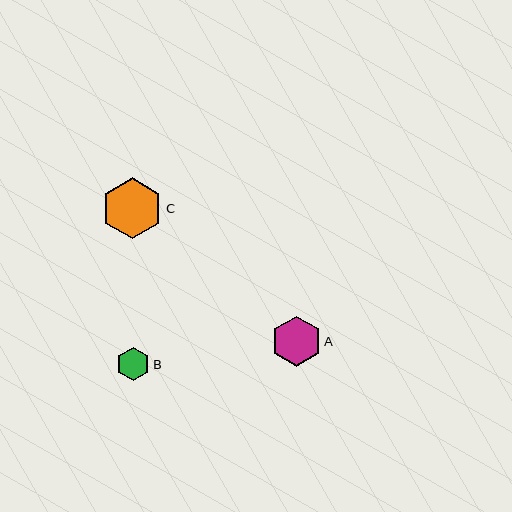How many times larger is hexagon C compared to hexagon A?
Hexagon C is approximately 1.2 times the size of hexagon A.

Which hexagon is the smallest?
Hexagon B is the smallest with a size of approximately 33 pixels.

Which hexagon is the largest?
Hexagon C is the largest with a size of approximately 61 pixels.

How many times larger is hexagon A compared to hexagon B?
Hexagon A is approximately 1.5 times the size of hexagon B.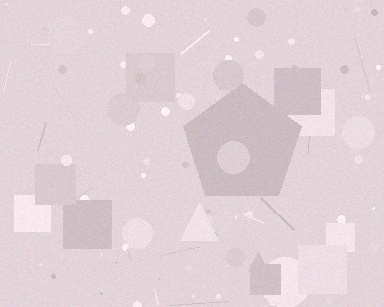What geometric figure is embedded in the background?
A pentagon is embedded in the background.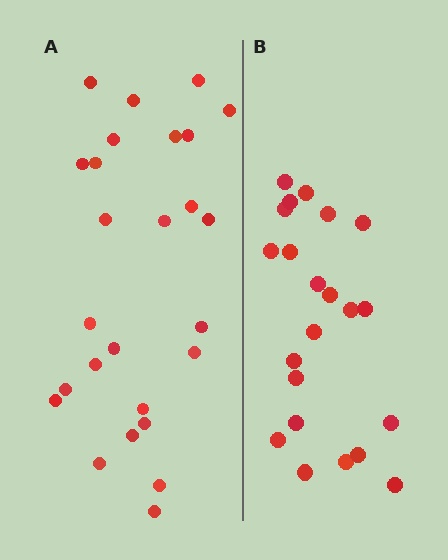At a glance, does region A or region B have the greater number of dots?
Region A (the left region) has more dots.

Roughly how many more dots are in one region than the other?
Region A has about 4 more dots than region B.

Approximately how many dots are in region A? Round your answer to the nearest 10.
About 30 dots. (The exact count is 26, which rounds to 30.)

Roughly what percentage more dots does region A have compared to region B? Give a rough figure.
About 20% more.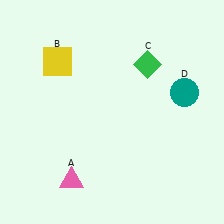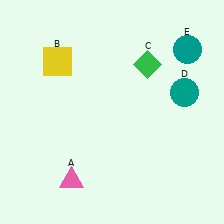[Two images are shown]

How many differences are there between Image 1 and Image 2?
There is 1 difference between the two images.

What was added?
A teal circle (E) was added in Image 2.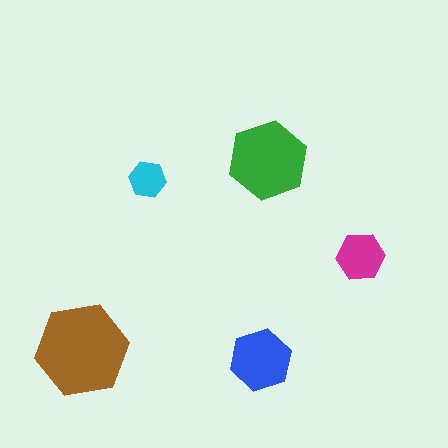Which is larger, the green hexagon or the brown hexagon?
The brown one.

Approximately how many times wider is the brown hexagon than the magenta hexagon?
About 2 times wider.